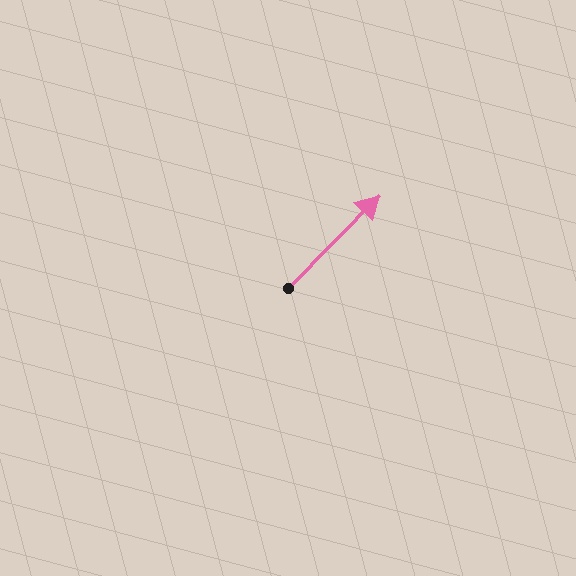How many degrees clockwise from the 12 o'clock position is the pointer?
Approximately 45 degrees.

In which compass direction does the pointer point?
Northeast.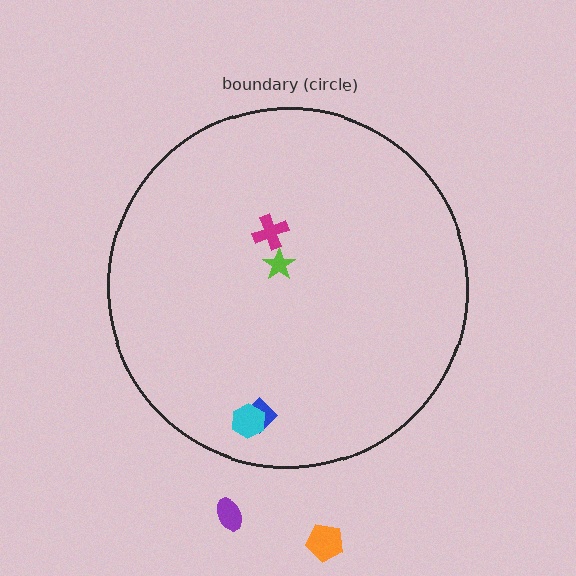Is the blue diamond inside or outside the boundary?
Inside.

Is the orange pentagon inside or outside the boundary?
Outside.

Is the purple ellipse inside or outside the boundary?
Outside.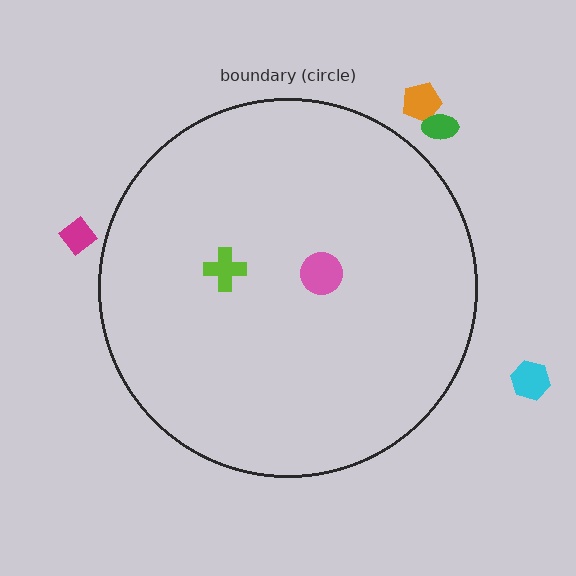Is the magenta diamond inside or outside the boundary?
Outside.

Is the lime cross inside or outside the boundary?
Inside.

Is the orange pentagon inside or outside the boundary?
Outside.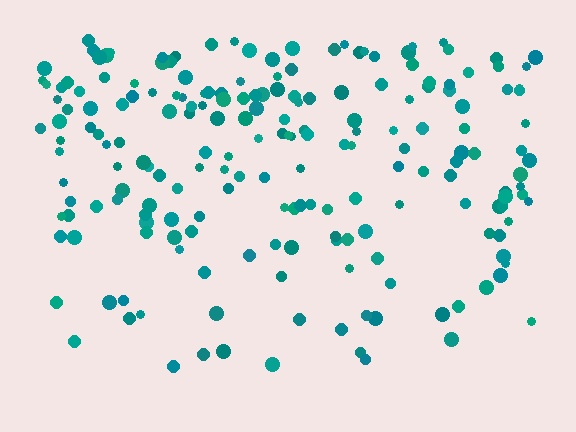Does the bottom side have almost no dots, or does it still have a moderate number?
Still a moderate number, just noticeably fewer than the top.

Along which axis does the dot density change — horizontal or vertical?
Vertical.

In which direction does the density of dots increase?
From bottom to top, with the top side densest.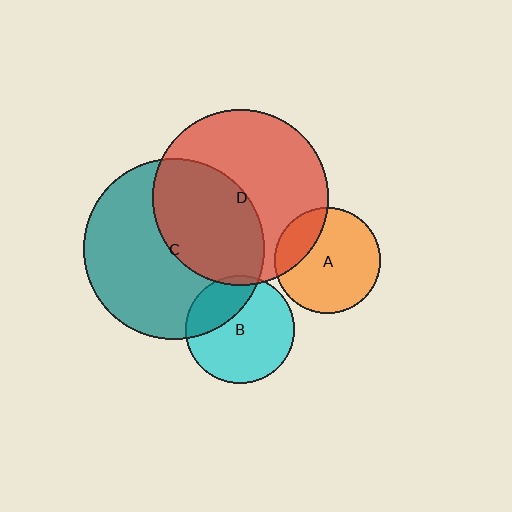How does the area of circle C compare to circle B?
Approximately 2.8 times.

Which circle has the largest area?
Circle C (teal).